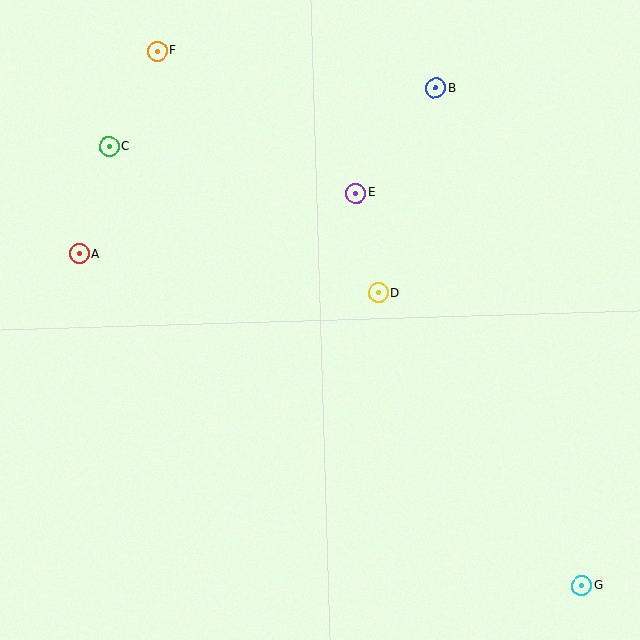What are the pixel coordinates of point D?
Point D is at (379, 293).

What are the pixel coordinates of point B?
Point B is at (436, 88).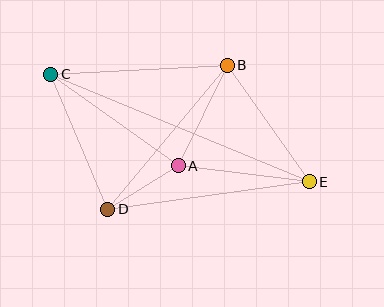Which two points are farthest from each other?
Points C and E are farthest from each other.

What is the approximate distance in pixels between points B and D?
The distance between B and D is approximately 187 pixels.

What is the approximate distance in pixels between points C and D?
The distance between C and D is approximately 146 pixels.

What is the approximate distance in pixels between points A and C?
The distance between A and C is approximately 157 pixels.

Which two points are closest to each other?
Points A and D are closest to each other.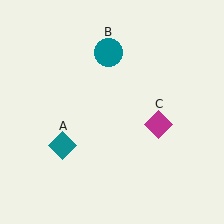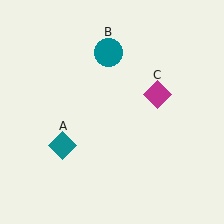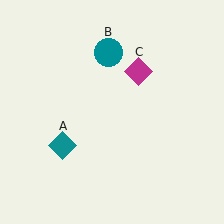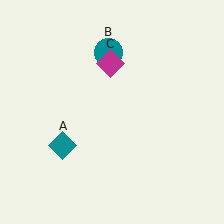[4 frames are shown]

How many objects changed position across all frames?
1 object changed position: magenta diamond (object C).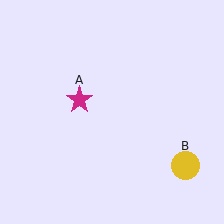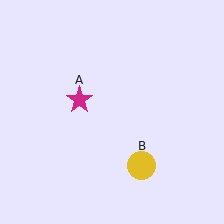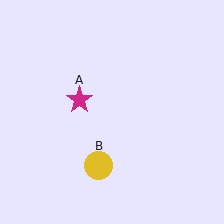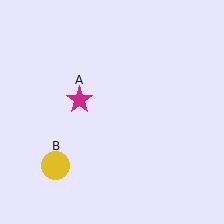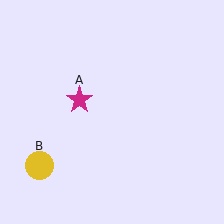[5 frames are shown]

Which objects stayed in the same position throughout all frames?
Magenta star (object A) remained stationary.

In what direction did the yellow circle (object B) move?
The yellow circle (object B) moved left.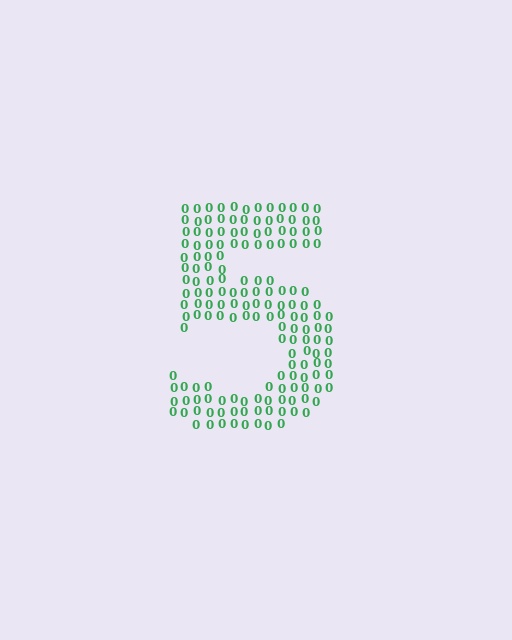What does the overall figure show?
The overall figure shows the digit 5.